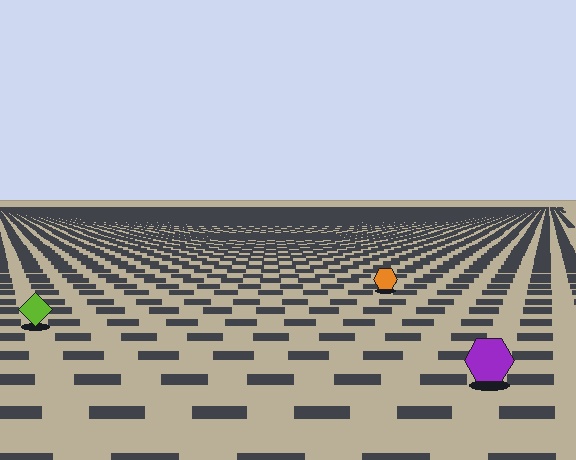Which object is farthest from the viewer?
The orange hexagon is farthest from the viewer. It appears smaller and the ground texture around it is denser.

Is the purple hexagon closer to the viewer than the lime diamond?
Yes. The purple hexagon is closer — you can tell from the texture gradient: the ground texture is coarser near it.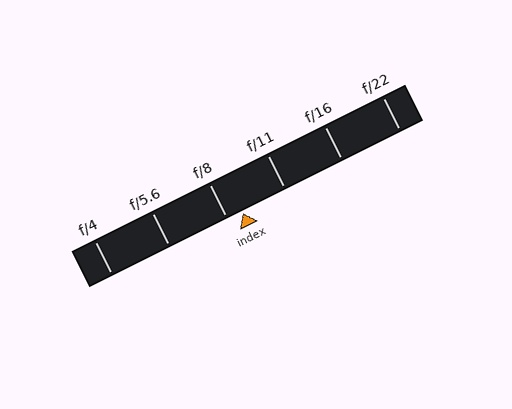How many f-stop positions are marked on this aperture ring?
There are 6 f-stop positions marked.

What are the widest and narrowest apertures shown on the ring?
The widest aperture shown is f/4 and the narrowest is f/22.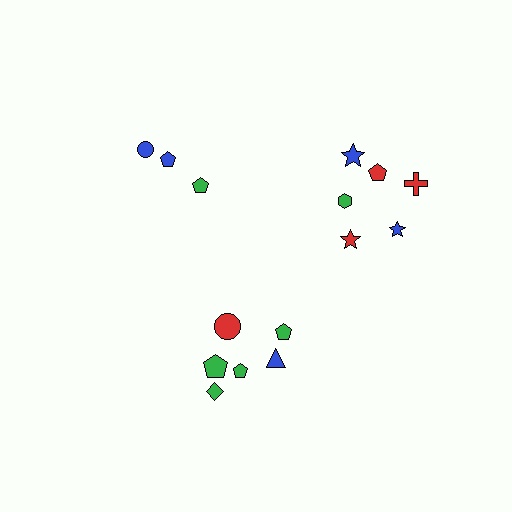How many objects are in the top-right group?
There are 6 objects.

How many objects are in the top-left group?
There are 3 objects.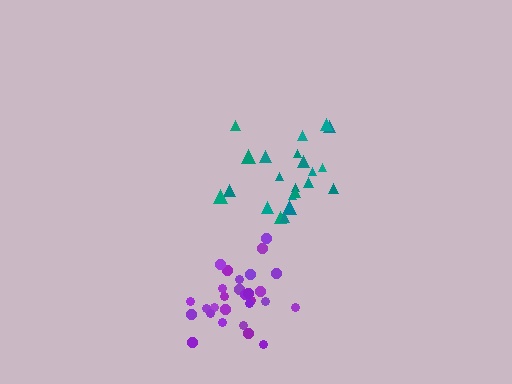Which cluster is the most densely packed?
Purple.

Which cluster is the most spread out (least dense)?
Teal.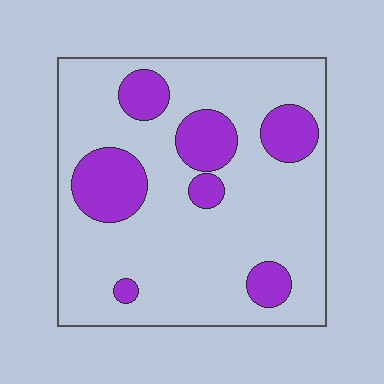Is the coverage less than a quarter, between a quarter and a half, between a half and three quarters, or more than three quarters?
Less than a quarter.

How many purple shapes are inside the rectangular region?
7.